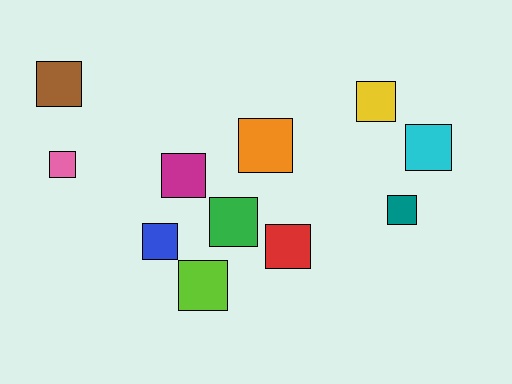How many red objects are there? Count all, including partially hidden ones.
There is 1 red object.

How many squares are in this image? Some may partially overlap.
There are 11 squares.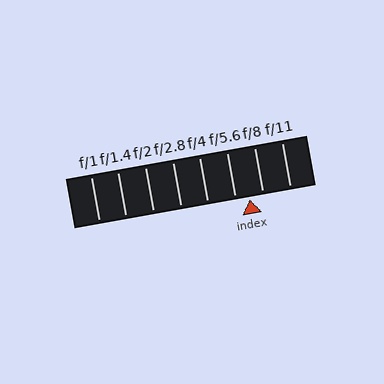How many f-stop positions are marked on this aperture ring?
There are 8 f-stop positions marked.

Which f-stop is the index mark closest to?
The index mark is closest to f/8.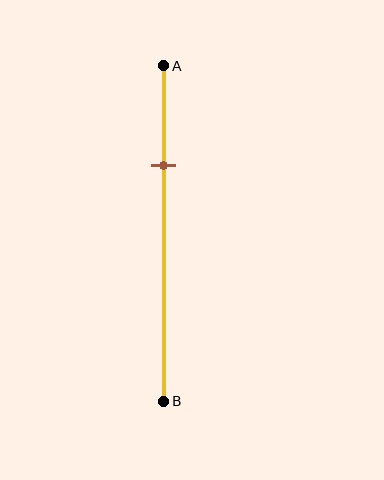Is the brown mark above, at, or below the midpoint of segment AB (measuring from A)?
The brown mark is above the midpoint of segment AB.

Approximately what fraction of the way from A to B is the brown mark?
The brown mark is approximately 30% of the way from A to B.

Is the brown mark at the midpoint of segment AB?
No, the mark is at about 30% from A, not at the 50% midpoint.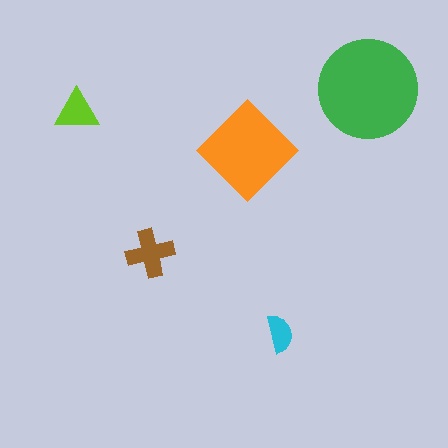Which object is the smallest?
The cyan semicircle.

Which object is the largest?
The green circle.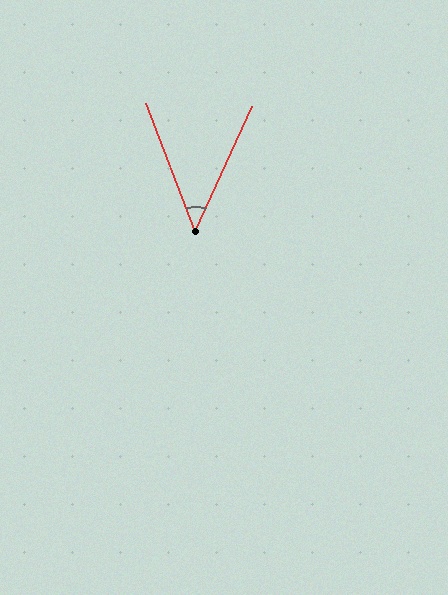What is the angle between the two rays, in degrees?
Approximately 45 degrees.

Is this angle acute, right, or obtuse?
It is acute.